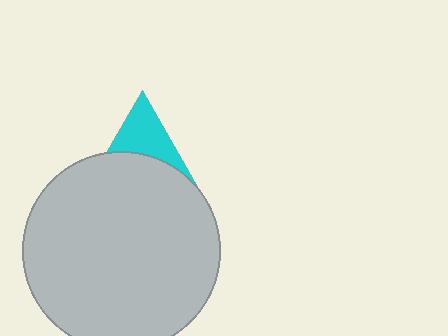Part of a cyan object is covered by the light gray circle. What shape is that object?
It is a triangle.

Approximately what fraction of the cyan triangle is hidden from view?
Roughly 64% of the cyan triangle is hidden behind the light gray circle.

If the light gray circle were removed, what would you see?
You would see the complete cyan triangle.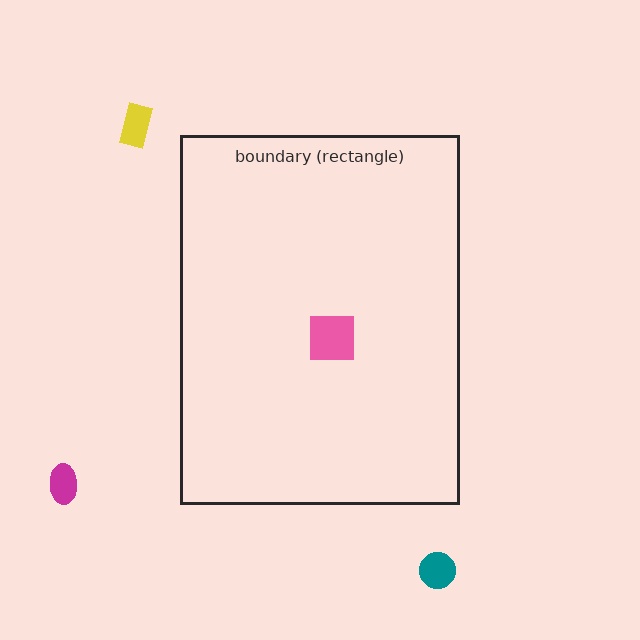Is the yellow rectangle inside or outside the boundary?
Outside.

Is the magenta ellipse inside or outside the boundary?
Outside.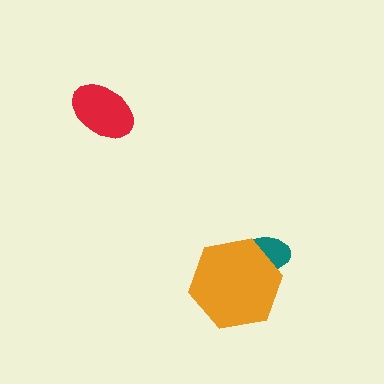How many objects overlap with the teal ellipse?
1 object overlaps with the teal ellipse.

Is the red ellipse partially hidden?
No, no other shape covers it.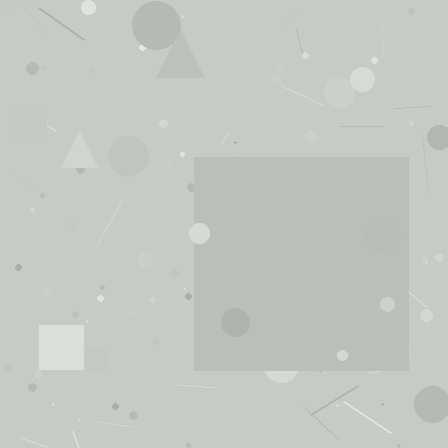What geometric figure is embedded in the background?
A square is embedded in the background.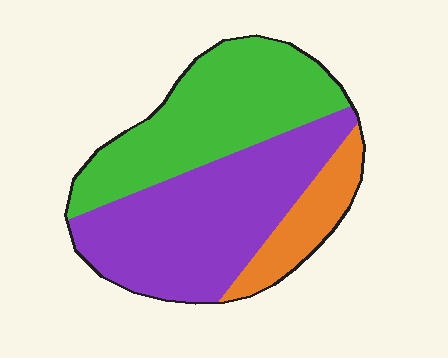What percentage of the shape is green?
Green takes up between a quarter and a half of the shape.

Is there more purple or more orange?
Purple.